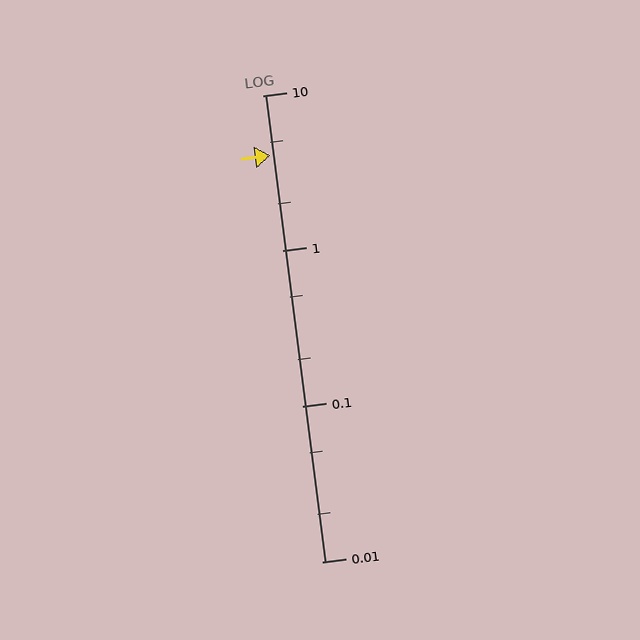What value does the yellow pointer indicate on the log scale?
The pointer indicates approximately 4.1.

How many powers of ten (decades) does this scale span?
The scale spans 3 decades, from 0.01 to 10.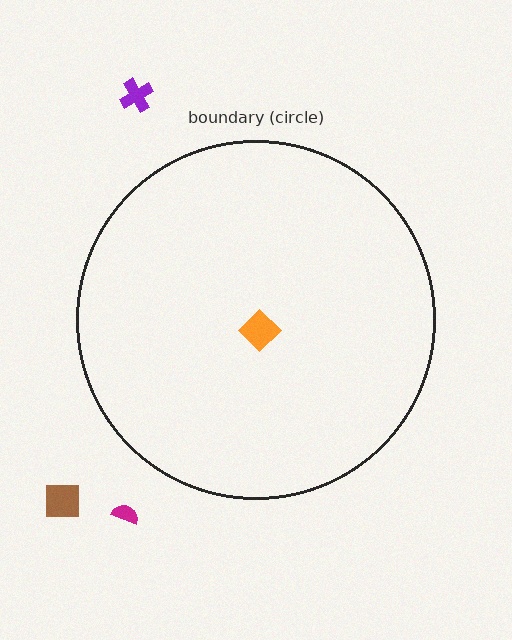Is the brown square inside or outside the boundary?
Outside.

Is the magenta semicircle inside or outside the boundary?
Outside.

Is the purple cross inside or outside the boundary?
Outside.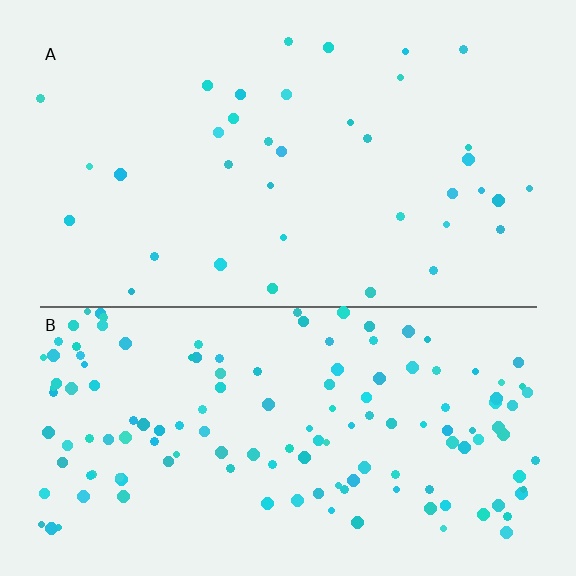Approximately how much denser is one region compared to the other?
Approximately 3.8× — region B over region A.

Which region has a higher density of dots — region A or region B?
B (the bottom).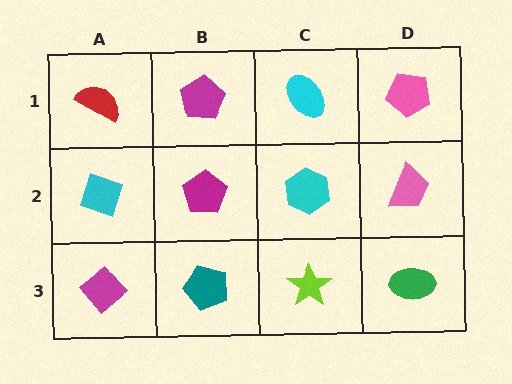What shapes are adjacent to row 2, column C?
A cyan ellipse (row 1, column C), a lime star (row 3, column C), a magenta pentagon (row 2, column B), a pink trapezoid (row 2, column D).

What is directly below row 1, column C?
A cyan hexagon.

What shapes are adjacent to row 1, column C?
A cyan hexagon (row 2, column C), a magenta pentagon (row 1, column B), a pink pentagon (row 1, column D).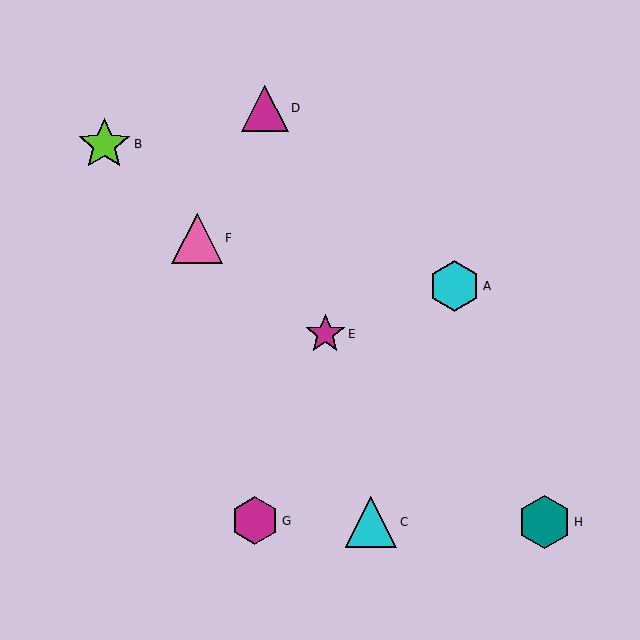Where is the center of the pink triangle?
The center of the pink triangle is at (197, 238).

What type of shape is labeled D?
Shape D is a magenta triangle.